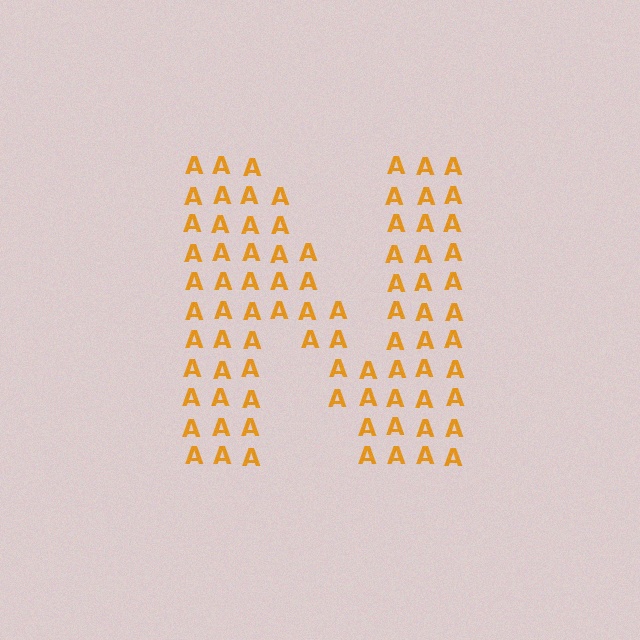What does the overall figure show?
The overall figure shows the letter N.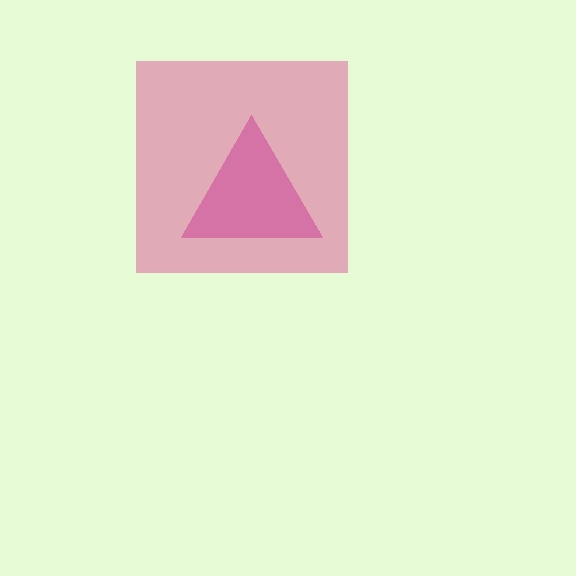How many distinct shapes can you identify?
There are 2 distinct shapes: a pink square, a magenta triangle.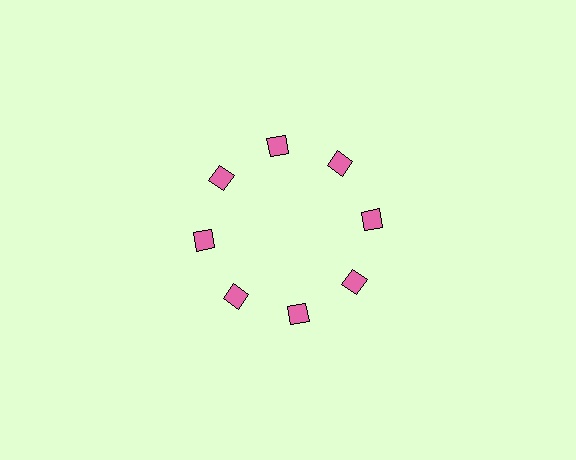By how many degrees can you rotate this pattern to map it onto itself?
The pattern maps onto itself every 45 degrees of rotation.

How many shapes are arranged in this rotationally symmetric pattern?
There are 8 shapes, arranged in 8 groups of 1.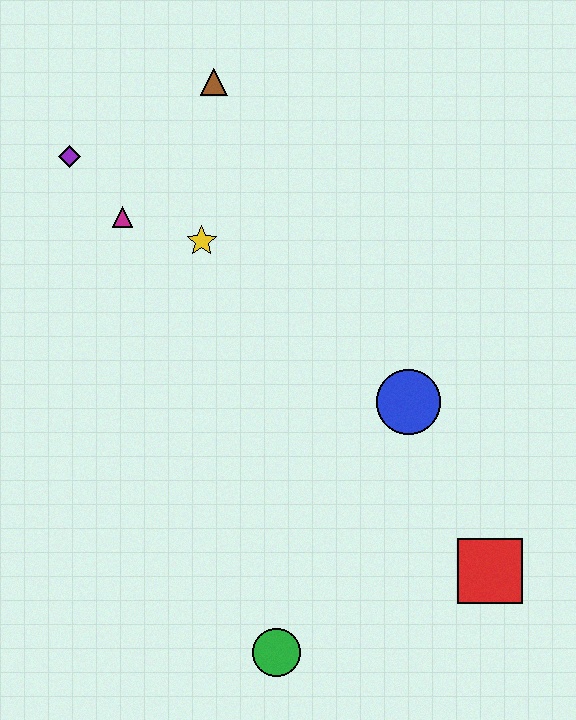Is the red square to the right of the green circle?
Yes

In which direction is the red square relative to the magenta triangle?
The red square is to the right of the magenta triangle.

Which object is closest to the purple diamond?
The magenta triangle is closest to the purple diamond.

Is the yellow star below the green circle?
No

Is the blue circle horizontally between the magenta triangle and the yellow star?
No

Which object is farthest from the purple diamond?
The red square is farthest from the purple diamond.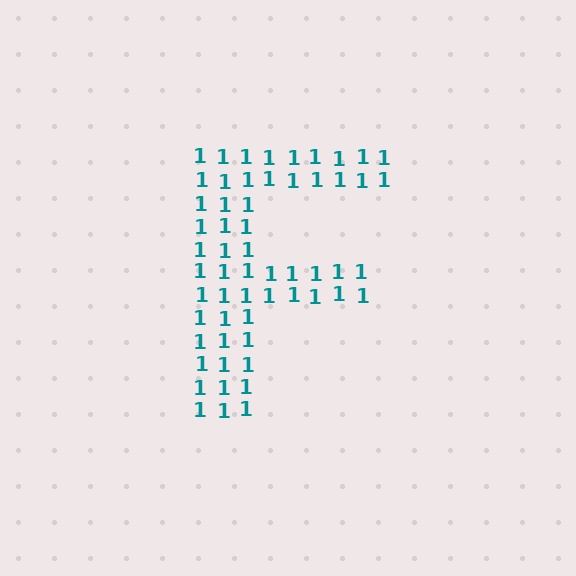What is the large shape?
The large shape is the letter F.